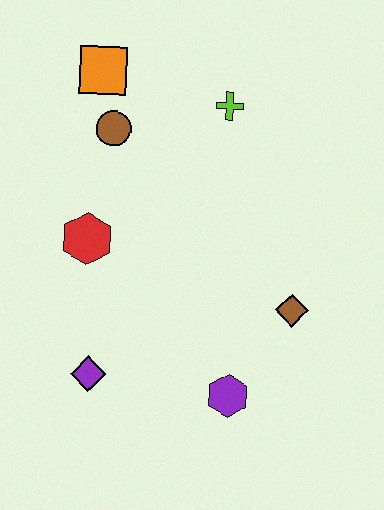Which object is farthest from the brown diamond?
The orange square is farthest from the brown diamond.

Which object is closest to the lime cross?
The brown circle is closest to the lime cross.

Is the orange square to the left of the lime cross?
Yes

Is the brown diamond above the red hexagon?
No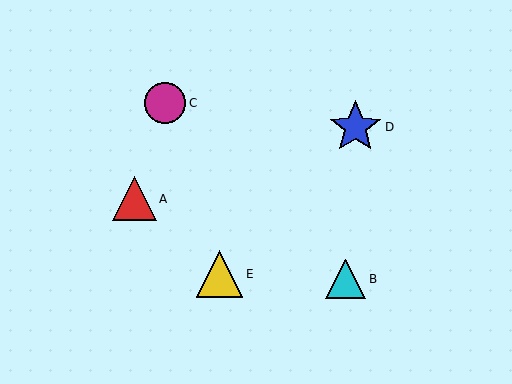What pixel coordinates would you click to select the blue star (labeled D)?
Click at (355, 127) to select the blue star D.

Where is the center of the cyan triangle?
The center of the cyan triangle is at (346, 279).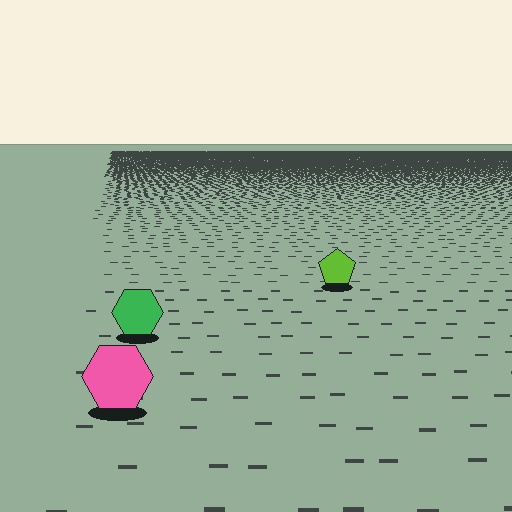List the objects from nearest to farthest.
From nearest to farthest: the pink hexagon, the green hexagon, the lime pentagon.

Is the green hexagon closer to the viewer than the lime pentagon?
Yes. The green hexagon is closer — you can tell from the texture gradient: the ground texture is coarser near it.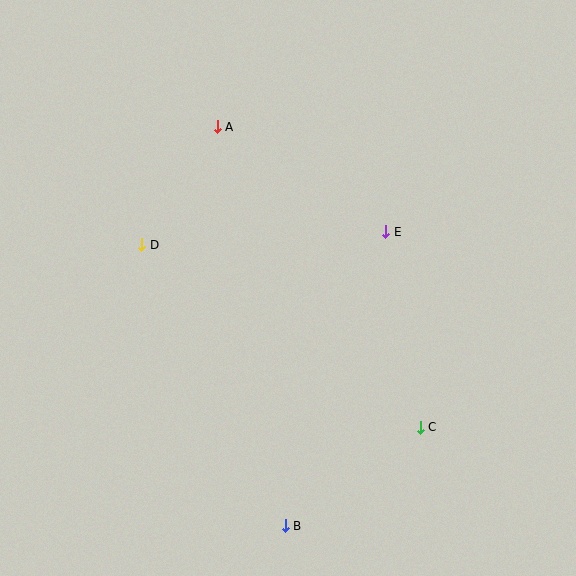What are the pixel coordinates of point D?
Point D is at (142, 245).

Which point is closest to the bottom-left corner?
Point B is closest to the bottom-left corner.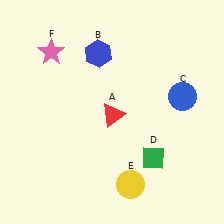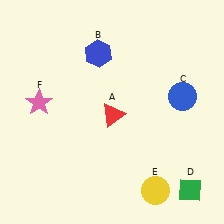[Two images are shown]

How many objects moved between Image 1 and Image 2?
3 objects moved between the two images.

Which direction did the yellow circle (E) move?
The yellow circle (E) moved right.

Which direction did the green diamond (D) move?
The green diamond (D) moved right.